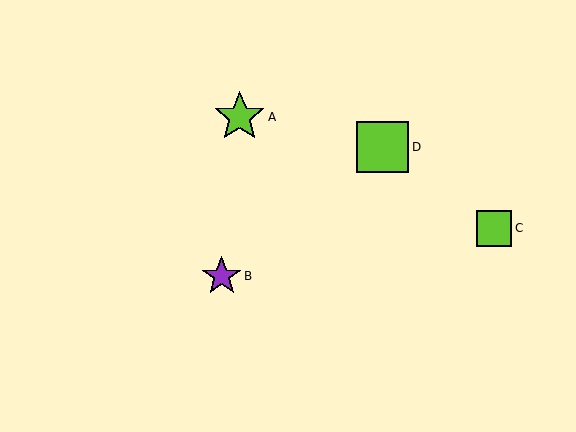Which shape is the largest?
The lime square (labeled D) is the largest.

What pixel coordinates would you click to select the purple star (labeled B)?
Click at (222, 276) to select the purple star B.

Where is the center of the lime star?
The center of the lime star is at (240, 117).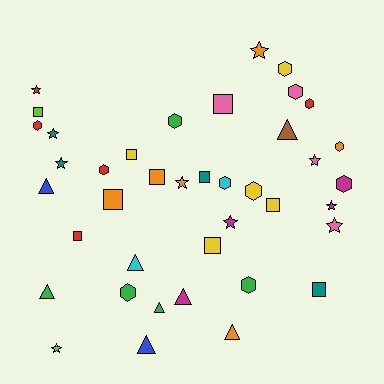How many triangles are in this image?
There are 8 triangles.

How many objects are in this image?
There are 40 objects.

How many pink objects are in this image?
There are 4 pink objects.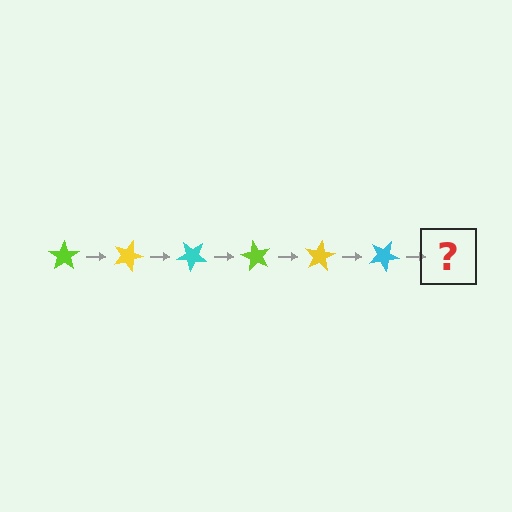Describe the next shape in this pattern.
It should be a lime star, rotated 120 degrees from the start.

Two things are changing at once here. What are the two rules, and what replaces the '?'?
The two rules are that it rotates 20 degrees each step and the color cycles through lime, yellow, and cyan. The '?' should be a lime star, rotated 120 degrees from the start.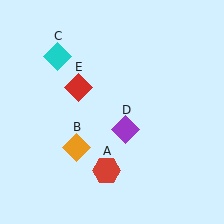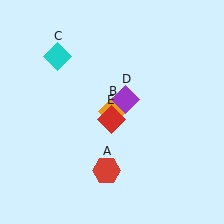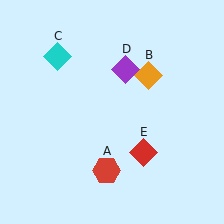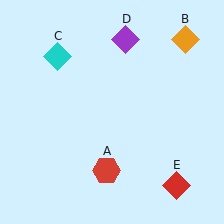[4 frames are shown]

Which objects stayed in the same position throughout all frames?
Red hexagon (object A) and cyan diamond (object C) remained stationary.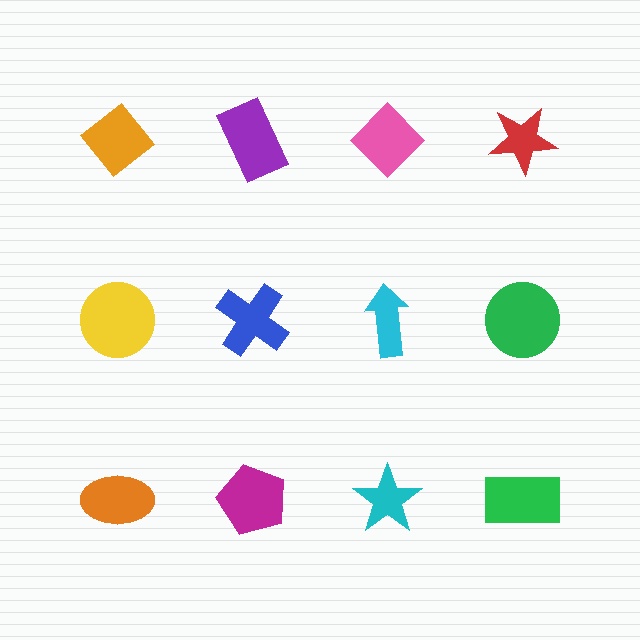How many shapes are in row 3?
4 shapes.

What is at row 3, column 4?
A green rectangle.